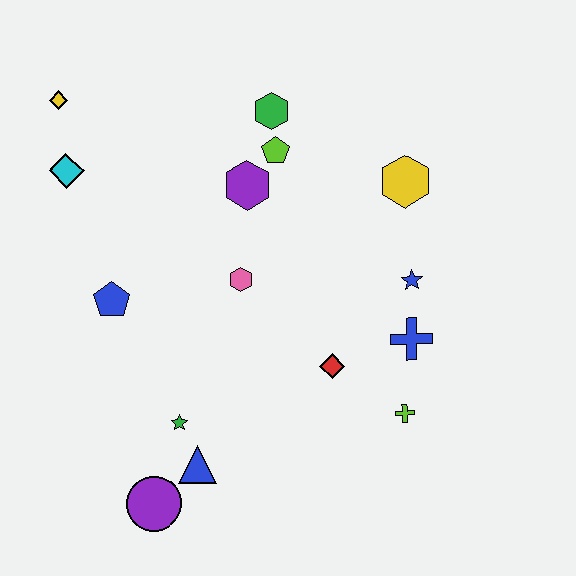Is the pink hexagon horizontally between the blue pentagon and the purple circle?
No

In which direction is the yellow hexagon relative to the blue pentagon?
The yellow hexagon is to the right of the blue pentagon.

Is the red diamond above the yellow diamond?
No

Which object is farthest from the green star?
The yellow diamond is farthest from the green star.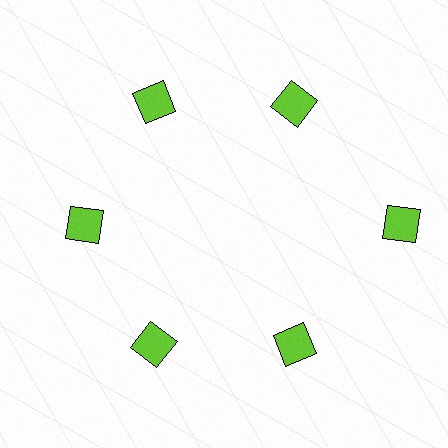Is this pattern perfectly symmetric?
No. The 6 lime squares are arranged in a ring, but one element near the 3 o'clock position is pushed outward from the center, breaking the 6-fold rotational symmetry.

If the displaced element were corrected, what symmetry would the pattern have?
It would have 6-fold rotational symmetry — the pattern would map onto itself every 60 degrees.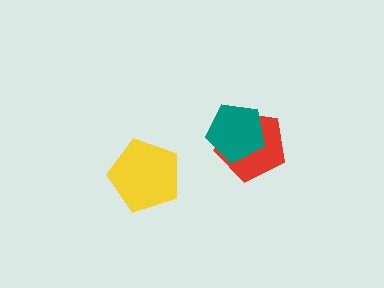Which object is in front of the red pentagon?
The teal pentagon is in front of the red pentagon.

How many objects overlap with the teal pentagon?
1 object overlaps with the teal pentagon.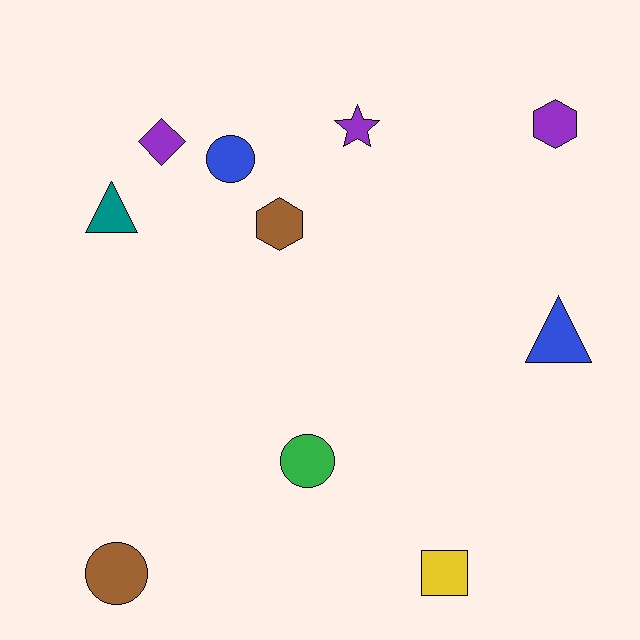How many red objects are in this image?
There are no red objects.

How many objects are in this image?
There are 10 objects.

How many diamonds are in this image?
There is 1 diamond.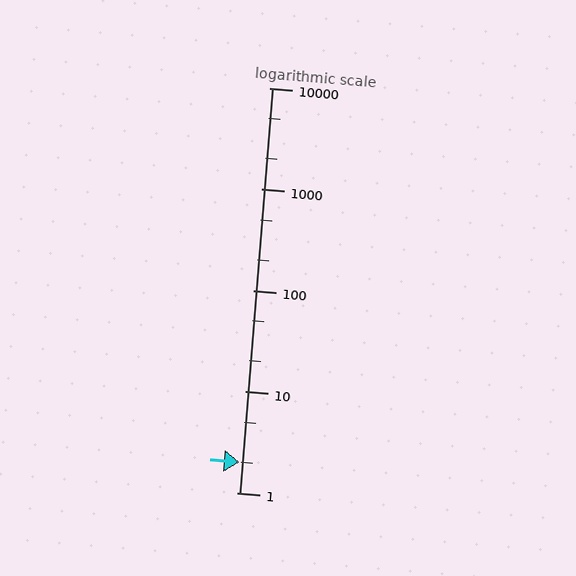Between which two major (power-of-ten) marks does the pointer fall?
The pointer is between 1 and 10.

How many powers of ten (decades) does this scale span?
The scale spans 4 decades, from 1 to 10000.